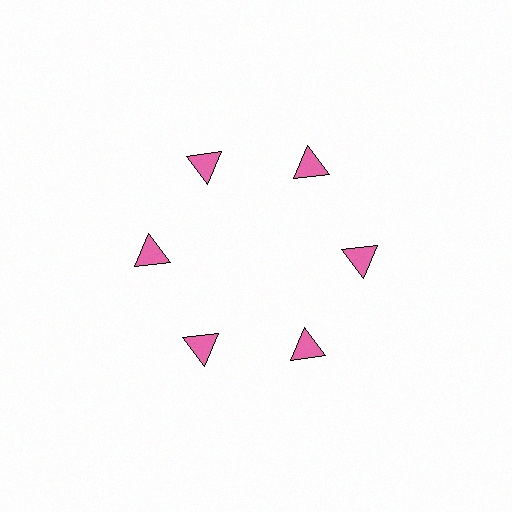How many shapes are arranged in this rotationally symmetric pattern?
There are 6 shapes, arranged in 6 groups of 1.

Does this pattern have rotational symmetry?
Yes, this pattern has 6-fold rotational symmetry. It looks the same after rotating 60 degrees around the center.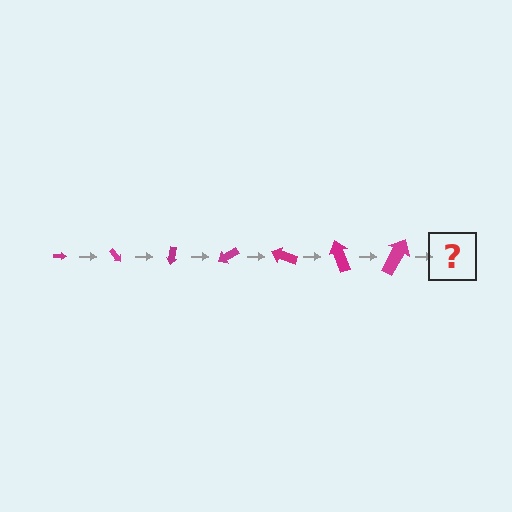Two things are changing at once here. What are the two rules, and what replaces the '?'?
The two rules are that the arrow grows larger each step and it rotates 50 degrees each step. The '?' should be an arrow, larger than the previous one and rotated 350 degrees from the start.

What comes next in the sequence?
The next element should be an arrow, larger than the previous one and rotated 350 degrees from the start.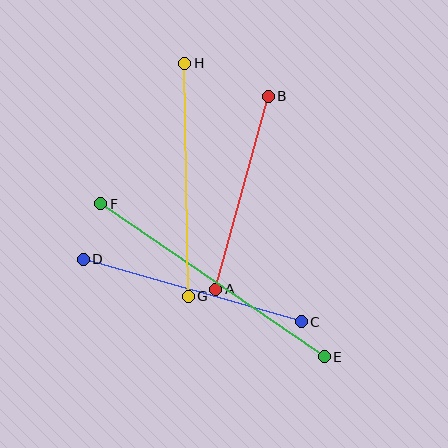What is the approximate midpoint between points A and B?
The midpoint is at approximately (242, 193) pixels.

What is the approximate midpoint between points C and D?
The midpoint is at approximately (192, 291) pixels.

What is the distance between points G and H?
The distance is approximately 233 pixels.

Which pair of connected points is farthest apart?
Points E and F are farthest apart.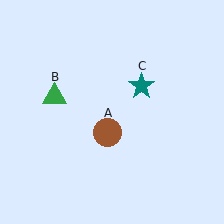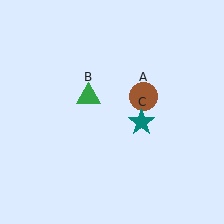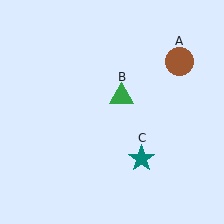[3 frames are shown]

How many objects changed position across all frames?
3 objects changed position: brown circle (object A), green triangle (object B), teal star (object C).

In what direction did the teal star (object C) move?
The teal star (object C) moved down.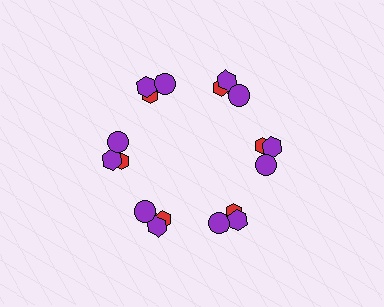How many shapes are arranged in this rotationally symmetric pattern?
There are 18 shapes, arranged in 6 groups of 3.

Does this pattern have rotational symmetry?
Yes, this pattern has 6-fold rotational symmetry. It looks the same after rotating 60 degrees around the center.